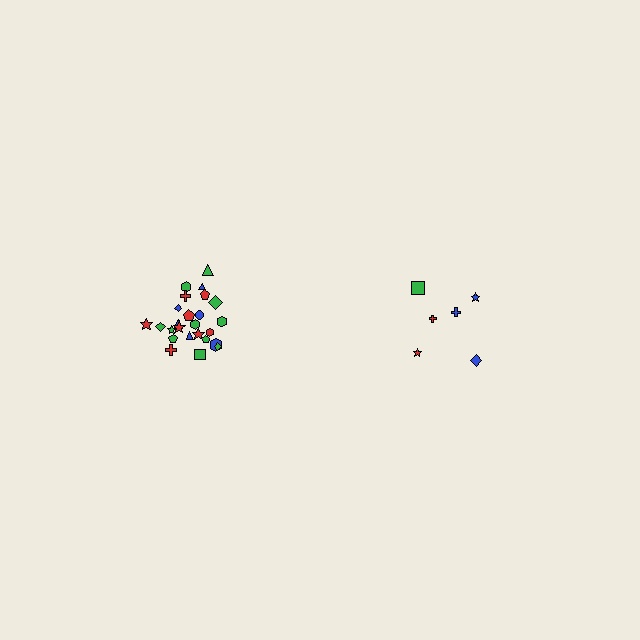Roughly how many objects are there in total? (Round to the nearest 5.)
Roughly 30 objects in total.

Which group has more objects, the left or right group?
The left group.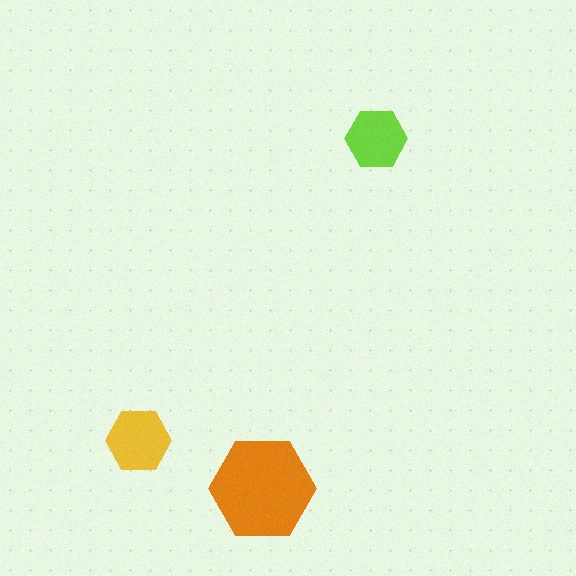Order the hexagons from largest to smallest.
the orange one, the yellow one, the lime one.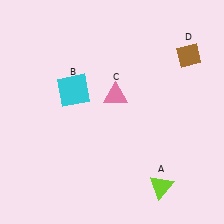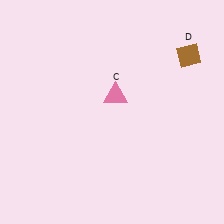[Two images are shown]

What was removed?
The lime triangle (A), the cyan square (B) were removed in Image 2.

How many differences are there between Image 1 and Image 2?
There are 2 differences between the two images.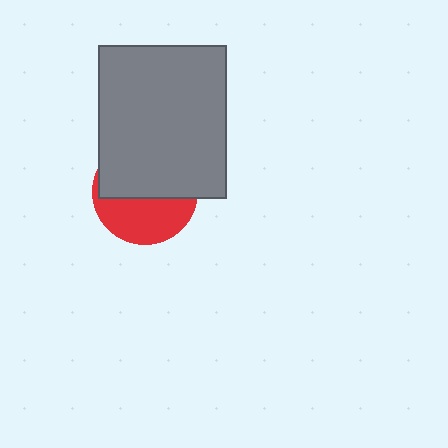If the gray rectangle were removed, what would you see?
You would see the complete red circle.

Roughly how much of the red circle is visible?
A small part of it is visible (roughly 43%).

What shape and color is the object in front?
The object in front is a gray rectangle.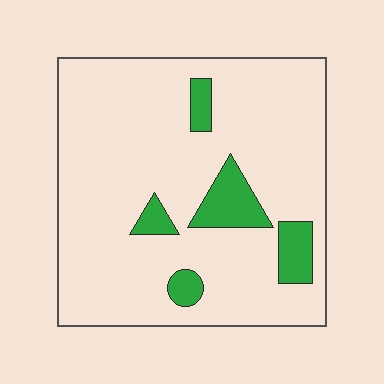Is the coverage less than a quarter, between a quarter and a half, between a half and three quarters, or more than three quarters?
Less than a quarter.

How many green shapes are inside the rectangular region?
5.